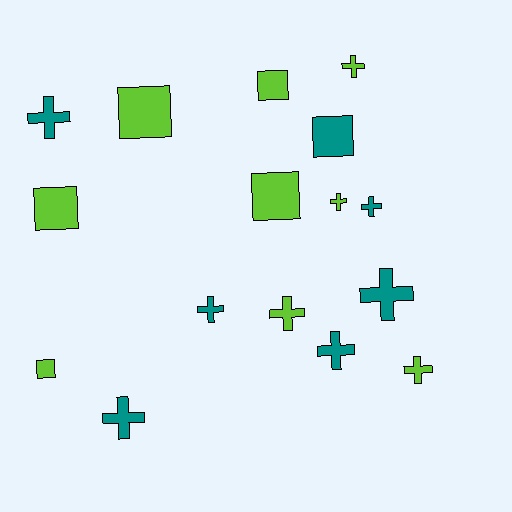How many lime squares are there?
There are 5 lime squares.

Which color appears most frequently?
Lime, with 9 objects.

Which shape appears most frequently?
Cross, with 10 objects.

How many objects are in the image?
There are 16 objects.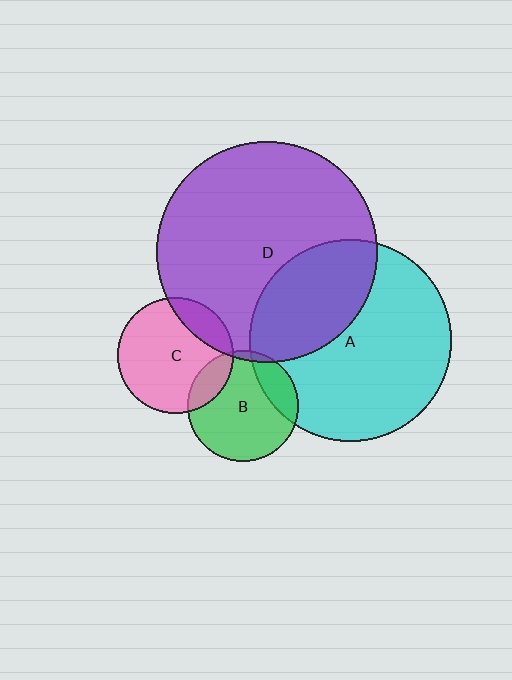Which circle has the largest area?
Circle D (purple).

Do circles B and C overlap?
Yes.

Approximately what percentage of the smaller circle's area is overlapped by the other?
Approximately 15%.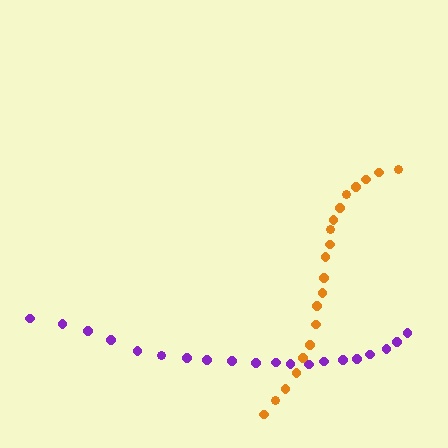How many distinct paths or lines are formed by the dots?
There are 2 distinct paths.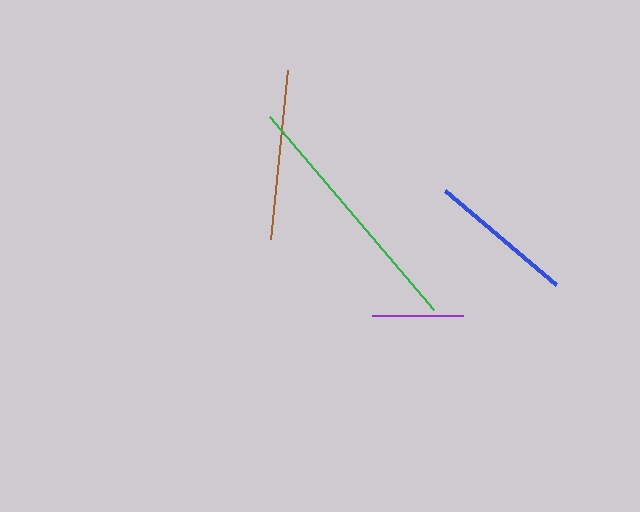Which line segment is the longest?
The green line is the longest at approximately 253 pixels.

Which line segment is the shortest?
The purple line is the shortest at approximately 91 pixels.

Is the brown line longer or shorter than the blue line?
The brown line is longer than the blue line.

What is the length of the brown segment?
The brown segment is approximately 170 pixels long.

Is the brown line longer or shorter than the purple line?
The brown line is longer than the purple line.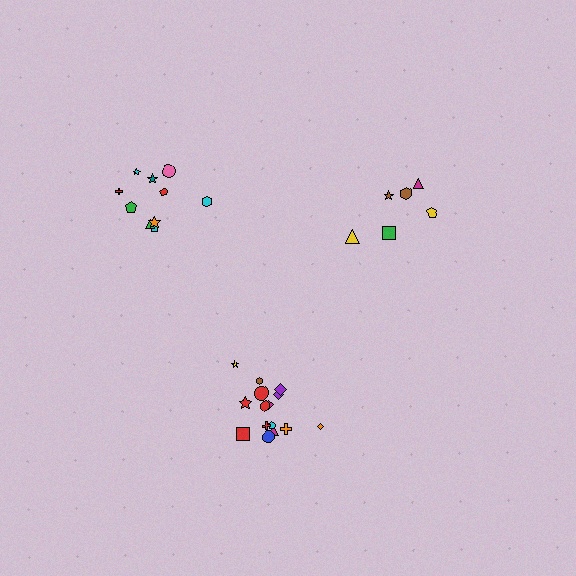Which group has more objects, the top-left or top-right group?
The top-left group.